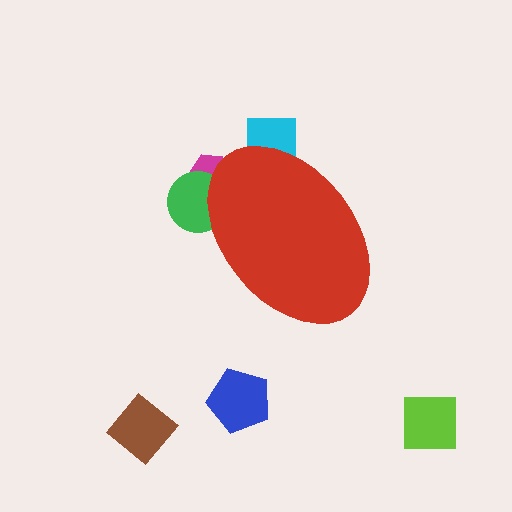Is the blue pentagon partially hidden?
No, the blue pentagon is fully visible.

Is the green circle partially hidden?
Yes, the green circle is partially hidden behind the red ellipse.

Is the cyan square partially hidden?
Yes, the cyan square is partially hidden behind the red ellipse.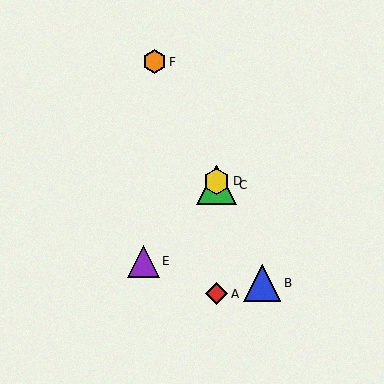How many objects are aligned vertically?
3 objects (A, C, D) are aligned vertically.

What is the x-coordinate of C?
Object C is at x≈216.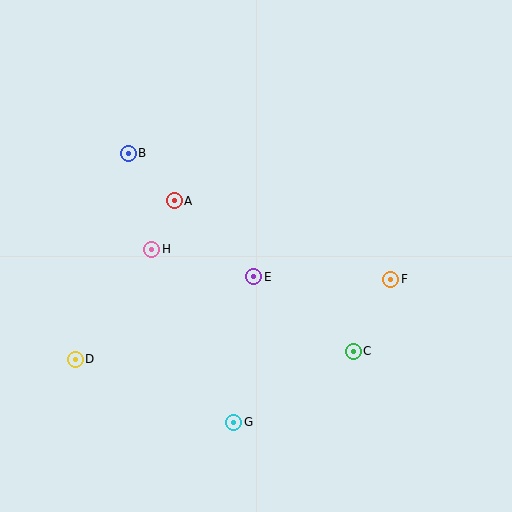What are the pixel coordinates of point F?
Point F is at (391, 279).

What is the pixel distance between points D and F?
The distance between D and F is 326 pixels.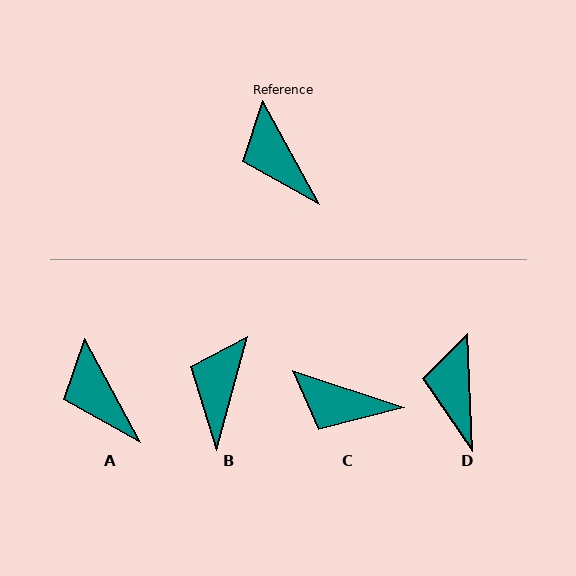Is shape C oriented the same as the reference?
No, it is off by about 43 degrees.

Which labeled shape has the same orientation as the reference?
A.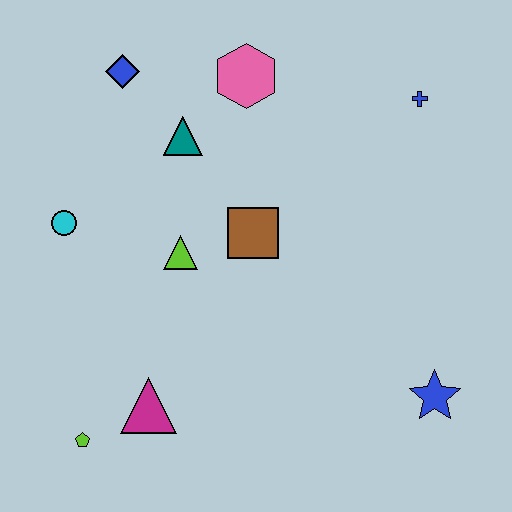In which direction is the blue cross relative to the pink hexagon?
The blue cross is to the right of the pink hexagon.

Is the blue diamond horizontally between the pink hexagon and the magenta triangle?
No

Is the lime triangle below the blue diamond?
Yes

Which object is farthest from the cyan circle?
The blue star is farthest from the cyan circle.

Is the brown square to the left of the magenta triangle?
No